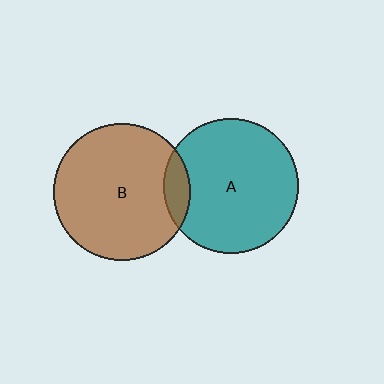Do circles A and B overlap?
Yes.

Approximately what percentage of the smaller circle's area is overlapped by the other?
Approximately 10%.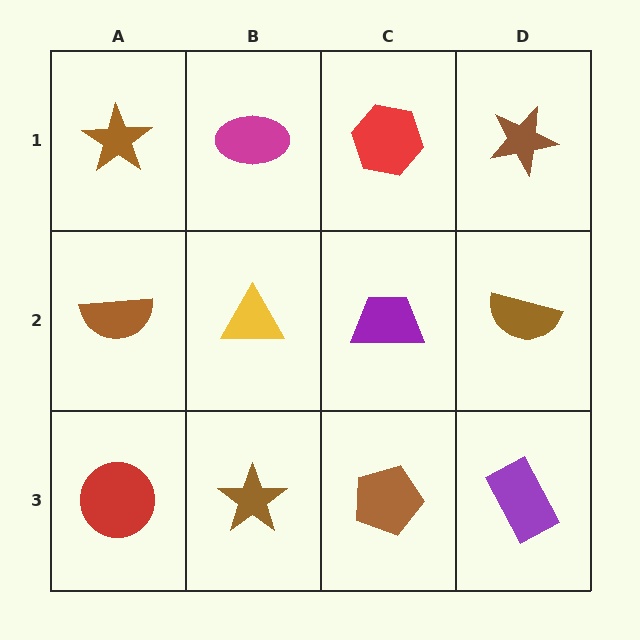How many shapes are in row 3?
4 shapes.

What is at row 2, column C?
A purple trapezoid.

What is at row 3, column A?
A red circle.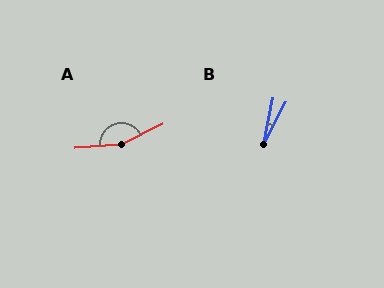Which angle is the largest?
A, at approximately 158 degrees.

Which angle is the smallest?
B, at approximately 16 degrees.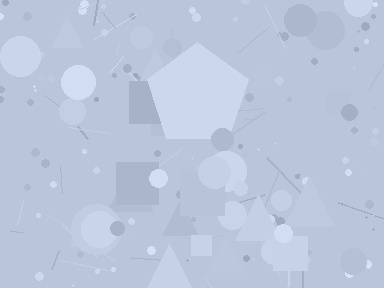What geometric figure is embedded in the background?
A pentagon is embedded in the background.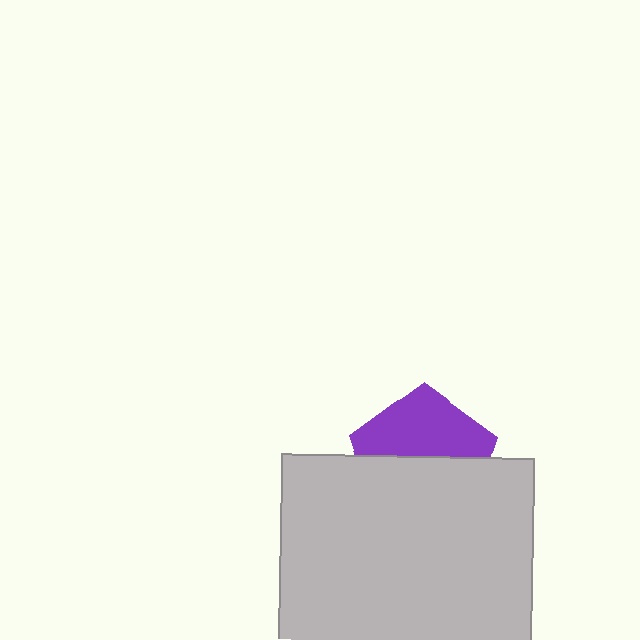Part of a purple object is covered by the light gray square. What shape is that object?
It is a pentagon.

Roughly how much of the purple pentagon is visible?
About half of it is visible (roughly 47%).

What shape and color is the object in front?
The object in front is a light gray square.